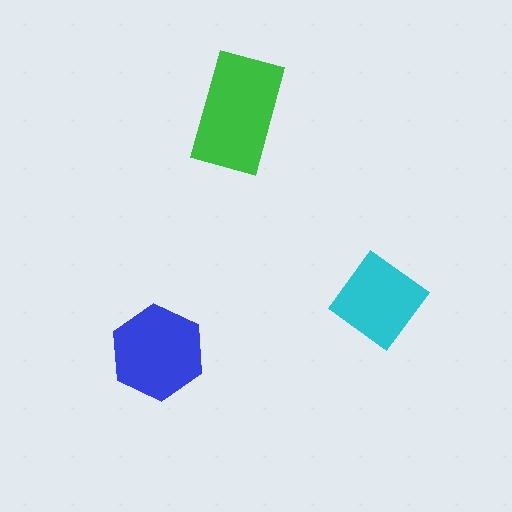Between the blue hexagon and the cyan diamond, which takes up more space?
The blue hexagon.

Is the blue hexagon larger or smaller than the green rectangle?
Smaller.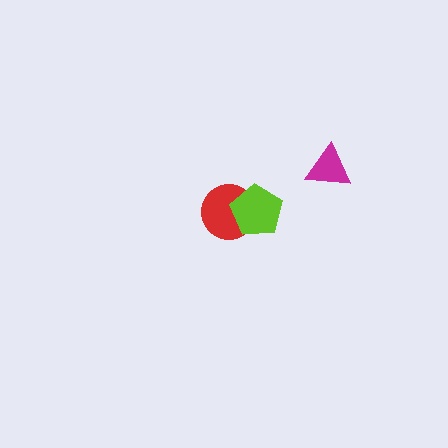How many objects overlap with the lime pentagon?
1 object overlaps with the lime pentagon.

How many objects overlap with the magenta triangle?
0 objects overlap with the magenta triangle.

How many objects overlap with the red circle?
1 object overlaps with the red circle.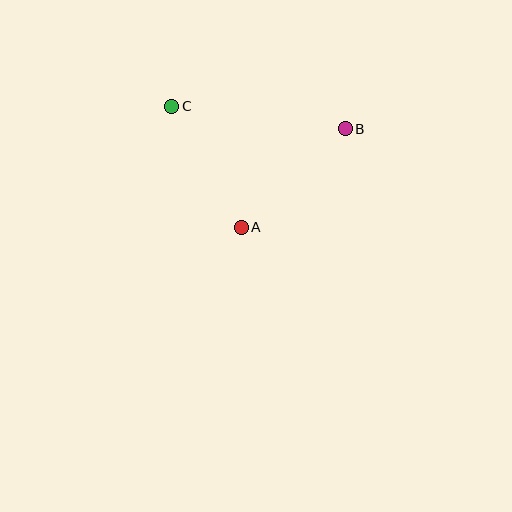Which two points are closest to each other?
Points A and C are closest to each other.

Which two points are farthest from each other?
Points B and C are farthest from each other.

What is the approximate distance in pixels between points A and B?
The distance between A and B is approximately 143 pixels.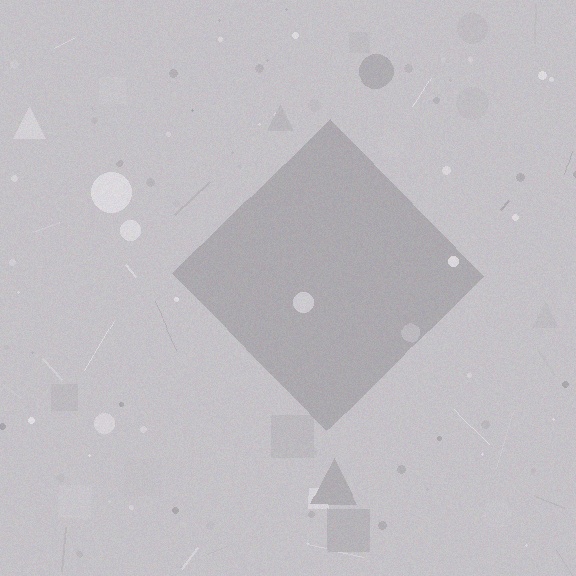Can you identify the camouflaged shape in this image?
The camouflaged shape is a diamond.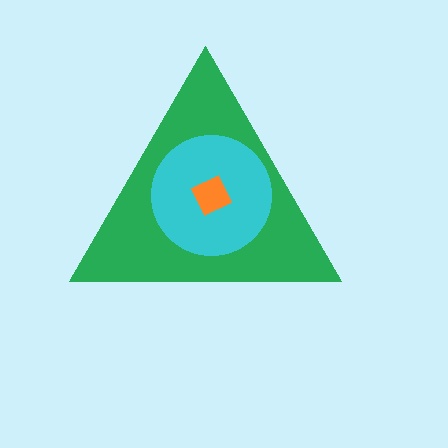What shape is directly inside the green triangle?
The cyan circle.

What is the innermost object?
The orange square.